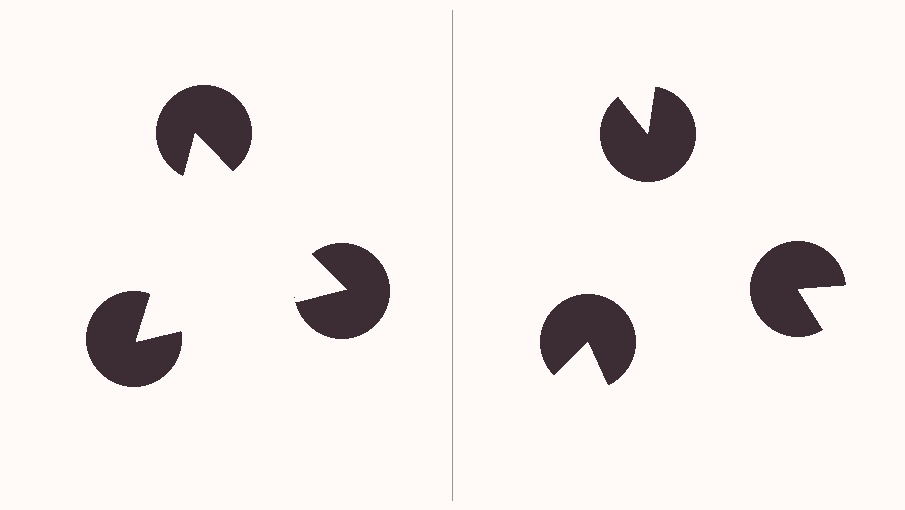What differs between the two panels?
The pac-man discs are positioned identically on both sides; only the wedge orientations differ. On the left they align to a triangle; on the right they are misaligned.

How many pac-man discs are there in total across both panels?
6 — 3 on each side.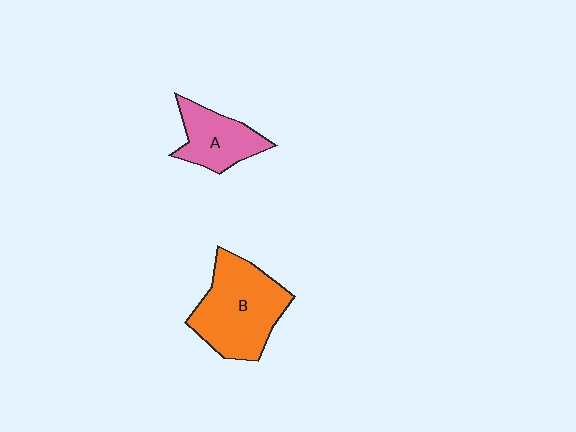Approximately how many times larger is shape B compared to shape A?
Approximately 1.7 times.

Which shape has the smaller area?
Shape A (pink).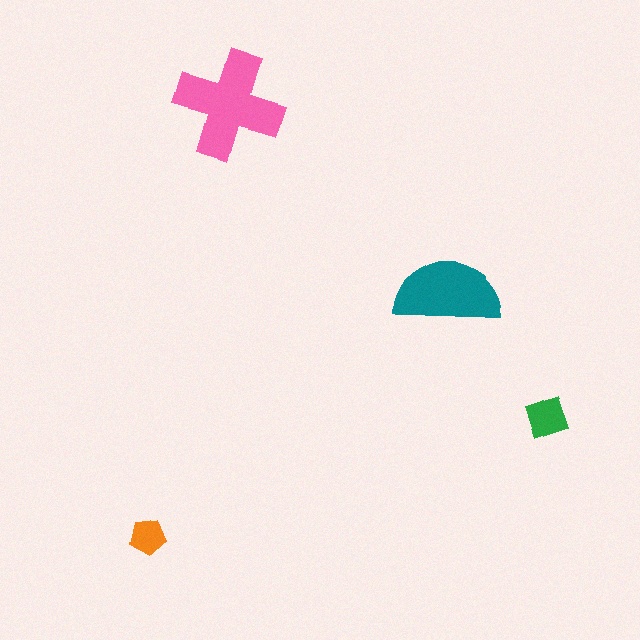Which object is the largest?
The pink cross.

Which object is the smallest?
The orange pentagon.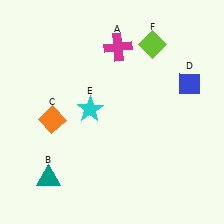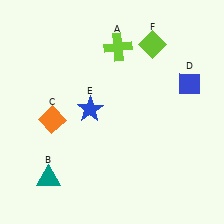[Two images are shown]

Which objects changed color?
A changed from magenta to lime. E changed from cyan to blue.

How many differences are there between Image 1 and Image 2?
There are 2 differences between the two images.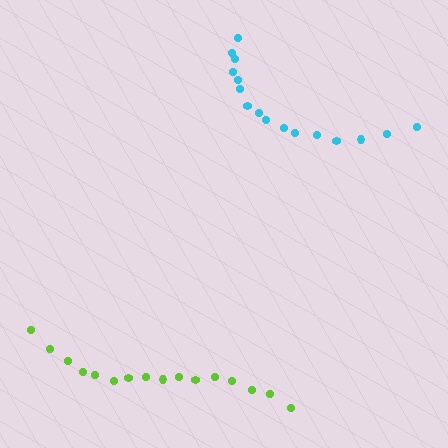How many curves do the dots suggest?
There are 2 distinct paths.